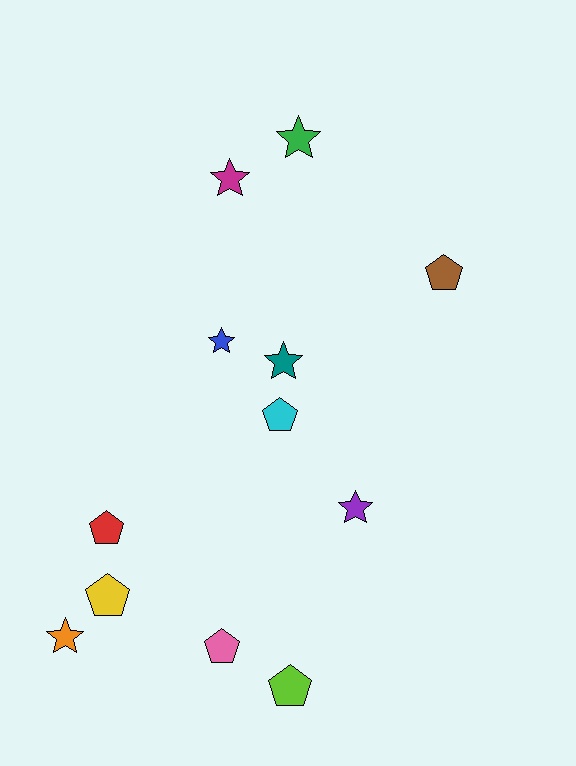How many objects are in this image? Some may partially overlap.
There are 12 objects.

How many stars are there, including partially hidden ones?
There are 6 stars.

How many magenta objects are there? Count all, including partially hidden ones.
There is 1 magenta object.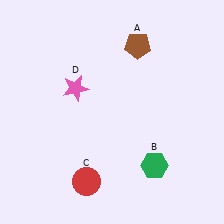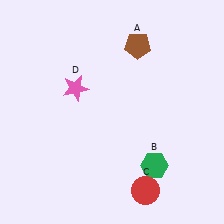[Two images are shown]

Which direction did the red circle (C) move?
The red circle (C) moved right.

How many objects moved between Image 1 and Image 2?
1 object moved between the two images.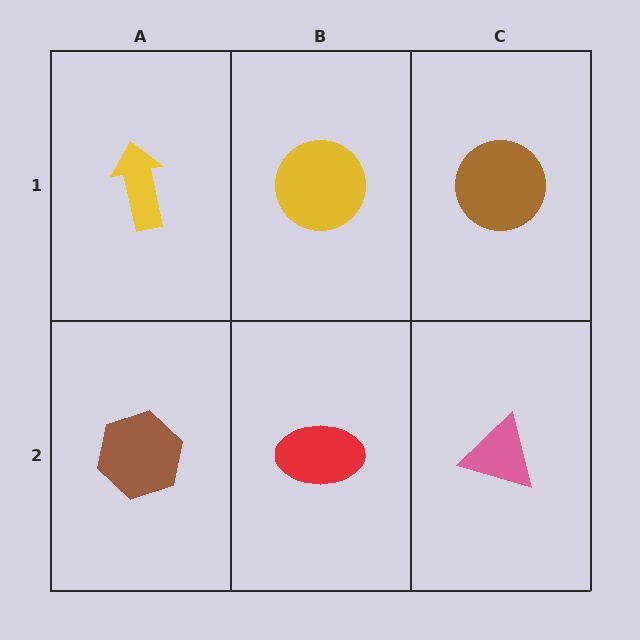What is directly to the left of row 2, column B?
A brown hexagon.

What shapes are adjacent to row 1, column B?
A red ellipse (row 2, column B), a yellow arrow (row 1, column A), a brown circle (row 1, column C).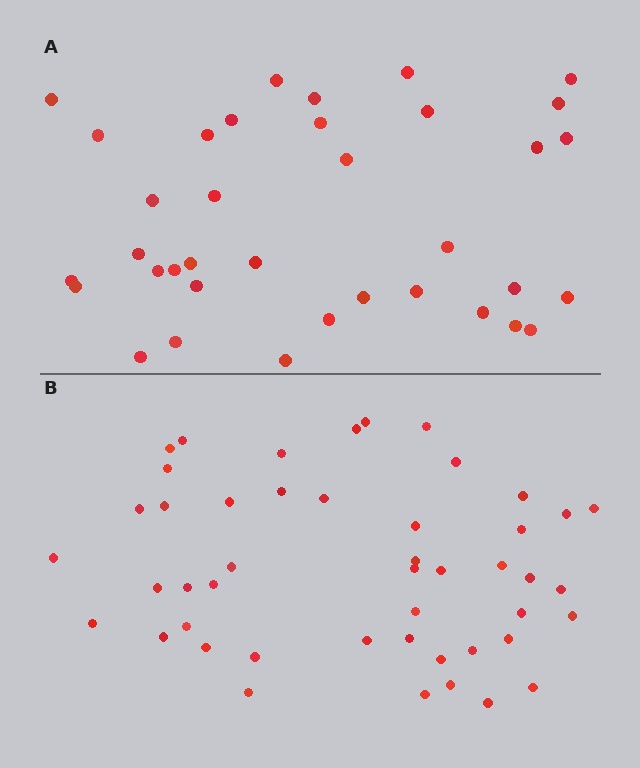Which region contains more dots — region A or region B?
Region B (the bottom region) has more dots.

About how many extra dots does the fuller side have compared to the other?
Region B has roughly 12 or so more dots than region A.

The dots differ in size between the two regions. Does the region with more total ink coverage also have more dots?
No. Region A has more total ink coverage because its dots are larger, but region B actually contains more individual dots. Total area can be misleading — the number of items is what matters here.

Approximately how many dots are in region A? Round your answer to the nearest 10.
About 40 dots. (The exact count is 36, which rounds to 40.)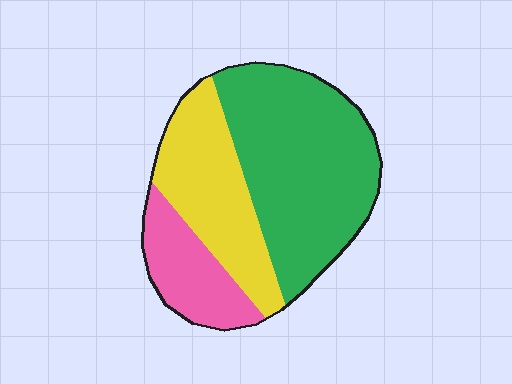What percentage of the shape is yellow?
Yellow takes up about one third (1/3) of the shape.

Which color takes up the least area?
Pink, at roughly 20%.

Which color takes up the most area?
Green, at roughly 50%.